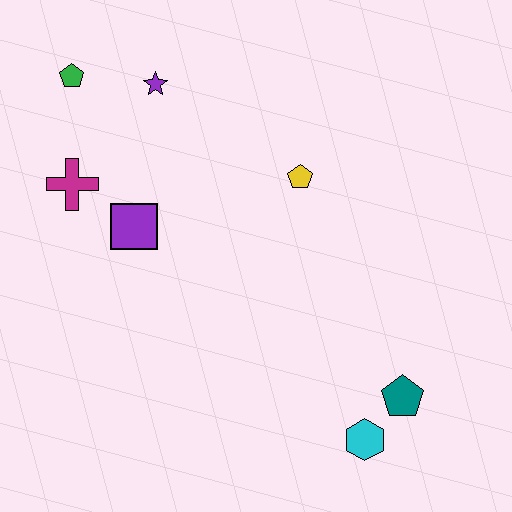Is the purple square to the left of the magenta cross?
No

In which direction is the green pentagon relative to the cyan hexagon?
The green pentagon is above the cyan hexagon.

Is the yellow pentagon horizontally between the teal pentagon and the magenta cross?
Yes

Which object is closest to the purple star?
The green pentagon is closest to the purple star.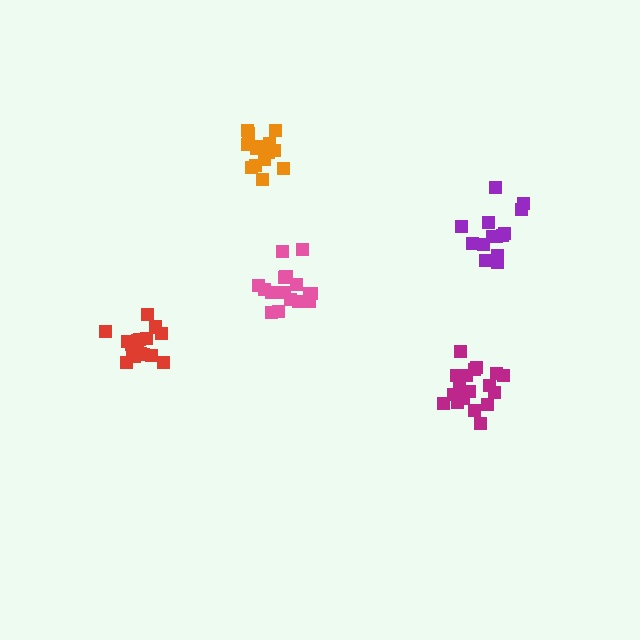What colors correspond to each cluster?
The clusters are colored: purple, magenta, red, orange, pink.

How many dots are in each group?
Group 1: 14 dots, Group 2: 20 dots, Group 3: 19 dots, Group 4: 14 dots, Group 5: 17 dots (84 total).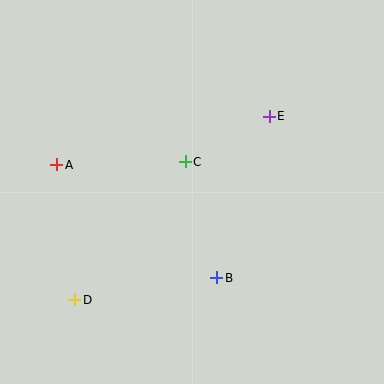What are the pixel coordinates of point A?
Point A is at (57, 165).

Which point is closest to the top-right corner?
Point E is closest to the top-right corner.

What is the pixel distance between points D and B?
The distance between D and B is 143 pixels.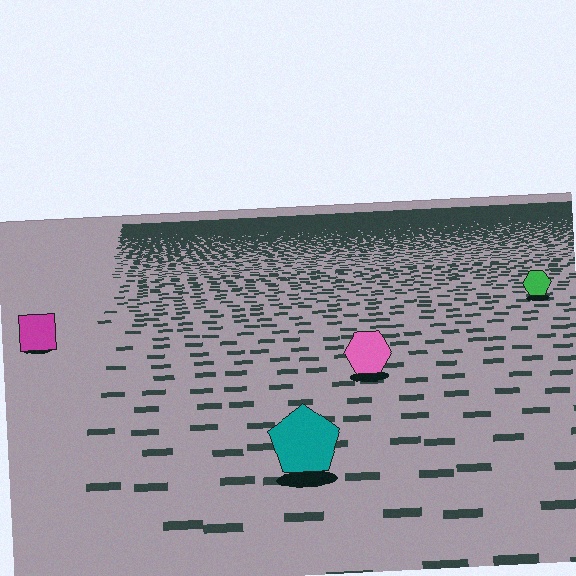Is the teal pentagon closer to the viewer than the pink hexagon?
Yes. The teal pentagon is closer — you can tell from the texture gradient: the ground texture is coarser near it.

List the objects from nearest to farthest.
From nearest to farthest: the teal pentagon, the pink hexagon, the magenta square, the green hexagon.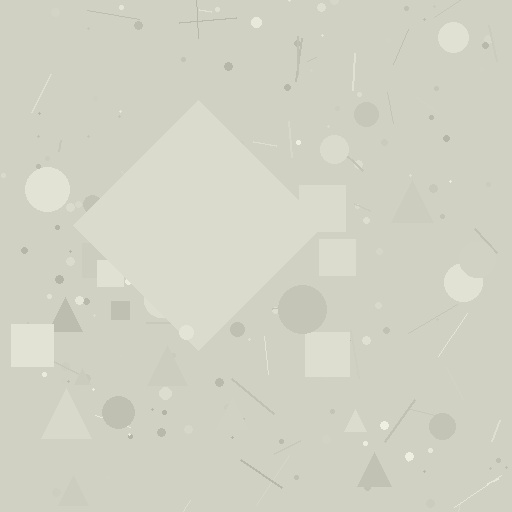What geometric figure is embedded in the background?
A diamond is embedded in the background.